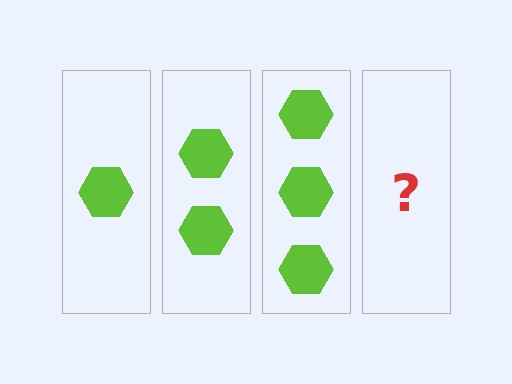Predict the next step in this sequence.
The next step is 4 hexagons.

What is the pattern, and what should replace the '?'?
The pattern is that each step adds one more hexagon. The '?' should be 4 hexagons.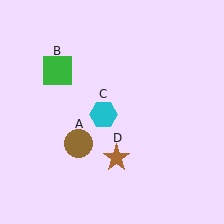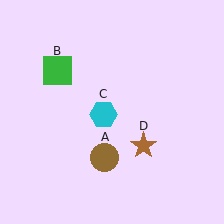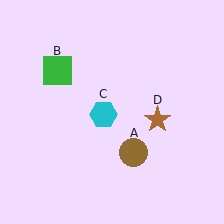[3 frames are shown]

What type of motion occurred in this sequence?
The brown circle (object A), brown star (object D) rotated counterclockwise around the center of the scene.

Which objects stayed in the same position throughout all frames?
Green square (object B) and cyan hexagon (object C) remained stationary.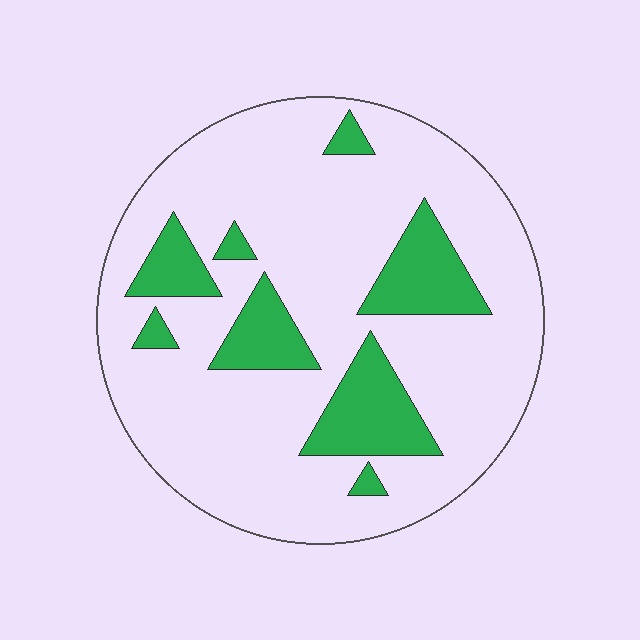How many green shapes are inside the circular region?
8.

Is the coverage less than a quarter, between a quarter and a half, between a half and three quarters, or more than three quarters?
Less than a quarter.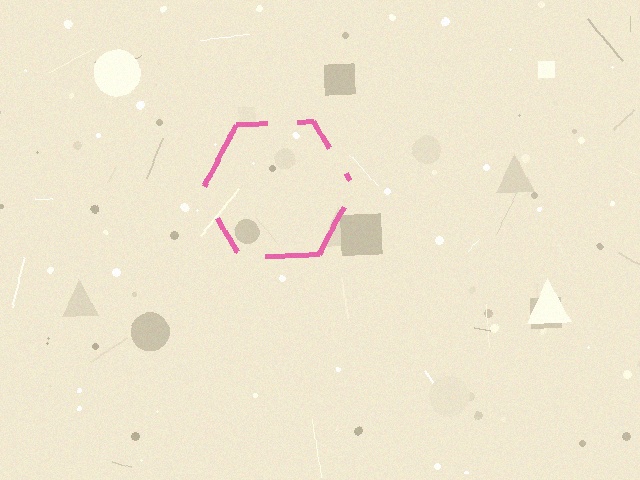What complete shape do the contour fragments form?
The contour fragments form a hexagon.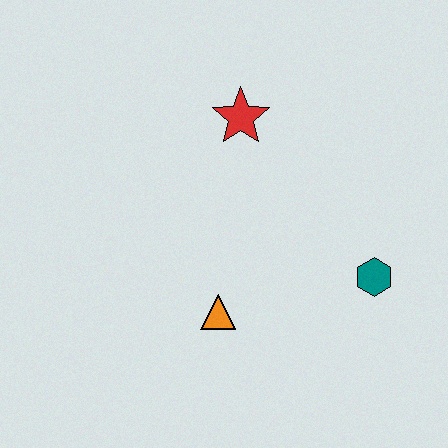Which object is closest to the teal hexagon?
The orange triangle is closest to the teal hexagon.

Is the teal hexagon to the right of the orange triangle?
Yes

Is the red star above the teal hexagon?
Yes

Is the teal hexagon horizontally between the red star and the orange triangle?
No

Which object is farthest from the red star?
The teal hexagon is farthest from the red star.